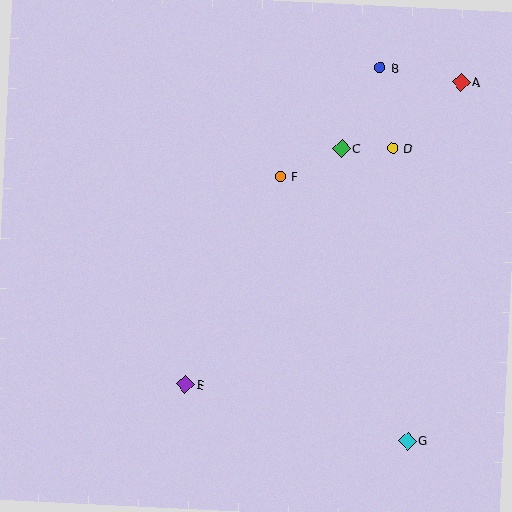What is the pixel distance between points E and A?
The distance between E and A is 409 pixels.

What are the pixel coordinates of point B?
Point B is at (380, 68).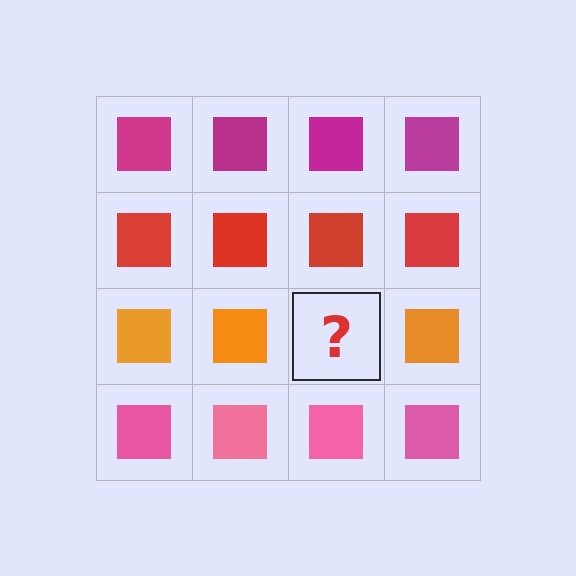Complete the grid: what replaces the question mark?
The question mark should be replaced with an orange square.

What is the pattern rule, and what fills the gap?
The rule is that each row has a consistent color. The gap should be filled with an orange square.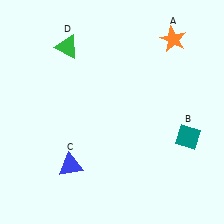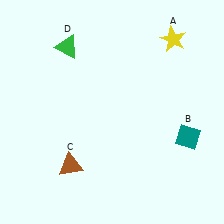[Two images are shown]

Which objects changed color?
A changed from orange to yellow. C changed from blue to brown.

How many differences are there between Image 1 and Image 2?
There are 2 differences between the two images.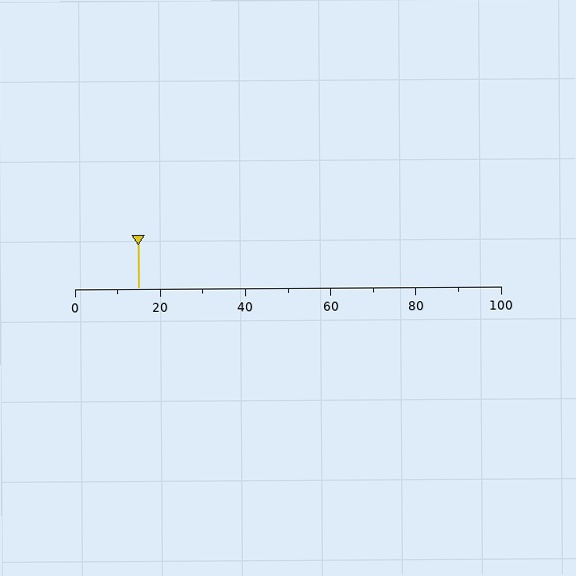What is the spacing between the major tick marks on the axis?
The major ticks are spaced 20 apart.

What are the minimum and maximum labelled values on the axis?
The axis runs from 0 to 100.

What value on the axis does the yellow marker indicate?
The marker indicates approximately 15.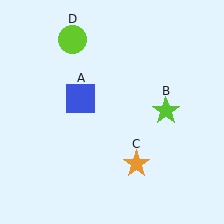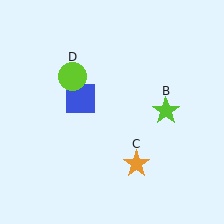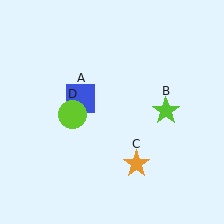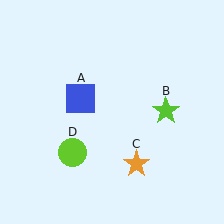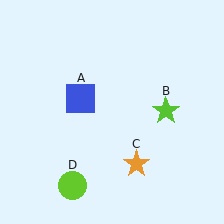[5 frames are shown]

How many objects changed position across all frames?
1 object changed position: lime circle (object D).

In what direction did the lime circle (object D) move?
The lime circle (object D) moved down.